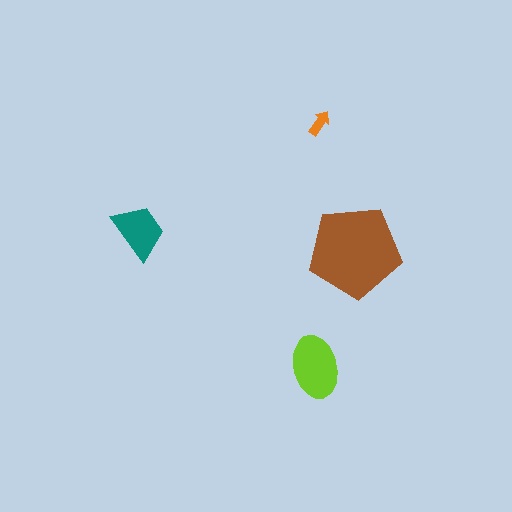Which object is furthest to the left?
The teal trapezoid is leftmost.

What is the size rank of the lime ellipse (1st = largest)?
2nd.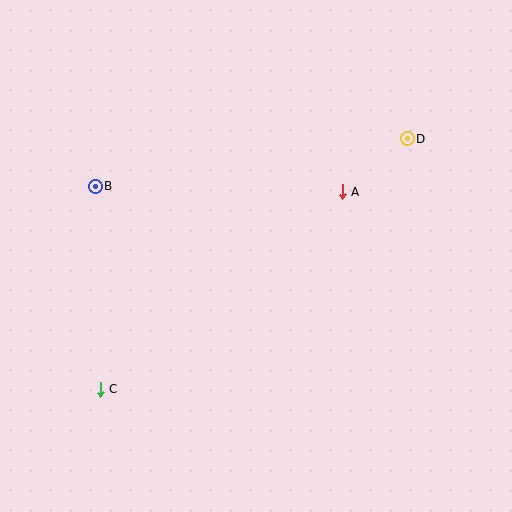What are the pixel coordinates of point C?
Point C is at (100, 389).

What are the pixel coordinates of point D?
Point D is at (407, 139).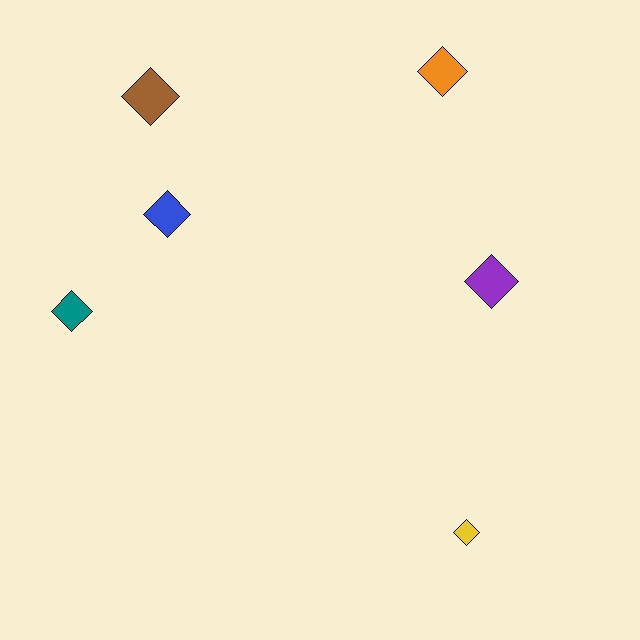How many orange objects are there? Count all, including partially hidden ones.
There is 1 orange object.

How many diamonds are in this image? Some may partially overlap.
There are 6 diamonds.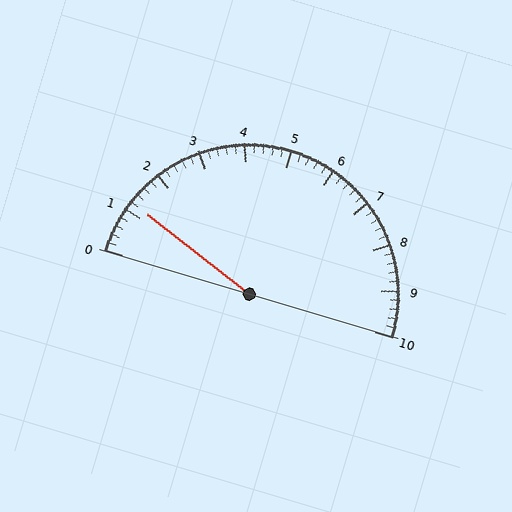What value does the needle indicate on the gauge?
The needle indicates approximately 1.2.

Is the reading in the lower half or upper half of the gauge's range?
The reading is in the lower half of the range (0 to 10).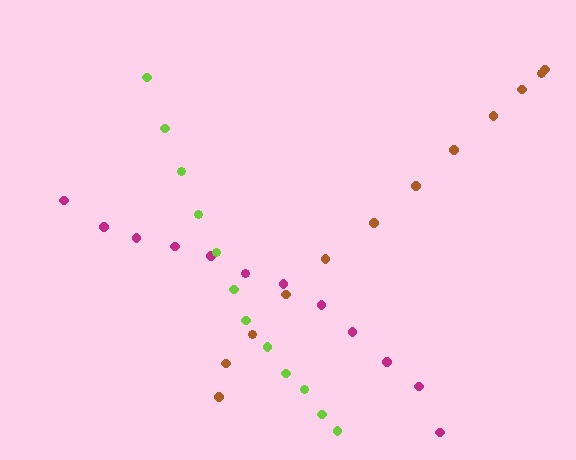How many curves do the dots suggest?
There are 3 distinct paths.